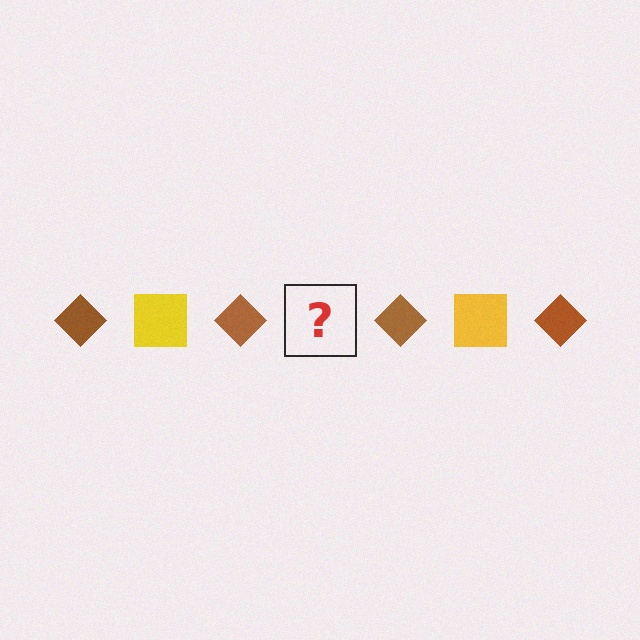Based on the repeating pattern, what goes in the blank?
The blank should be a yellow square.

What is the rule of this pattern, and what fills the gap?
The rule is that the pattern alternates between brown diamond and yellow square. The gap should be filled with a yellow square.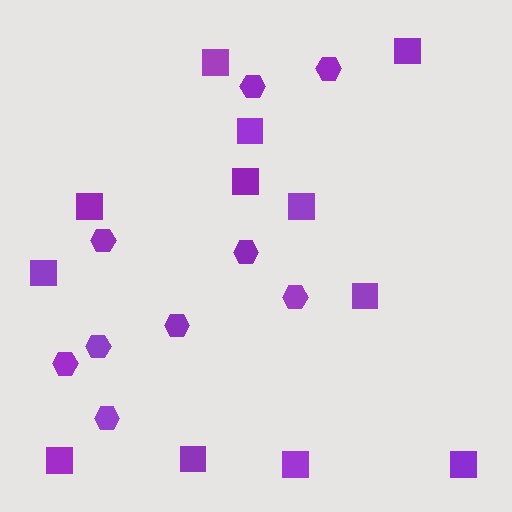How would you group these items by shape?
There are 2 groups: one group of hexagons (9) and one group of squares (12).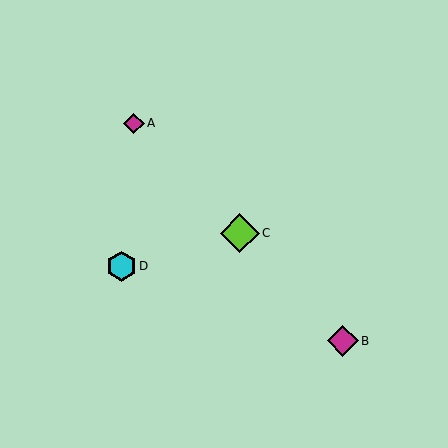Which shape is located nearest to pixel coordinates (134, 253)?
The cyan hexagon (labeled D) at (121, 266) is nearest to that location.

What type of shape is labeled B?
Shape B is a magenta diamond.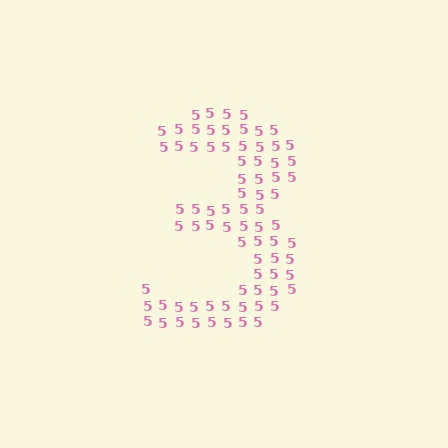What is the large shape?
The large shape is the digit 3.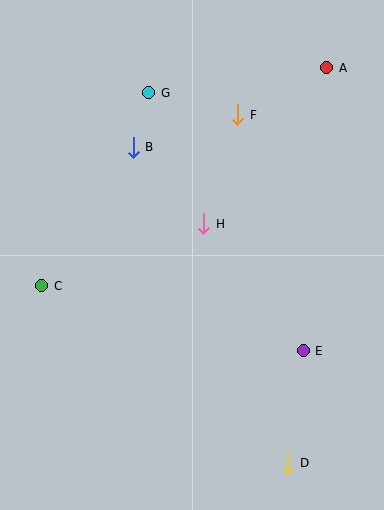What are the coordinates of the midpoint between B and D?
The midpoint between B and D is at (211, 305).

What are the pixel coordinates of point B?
Point B is at (133, 147).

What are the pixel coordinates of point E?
Point E is at (303, 351).